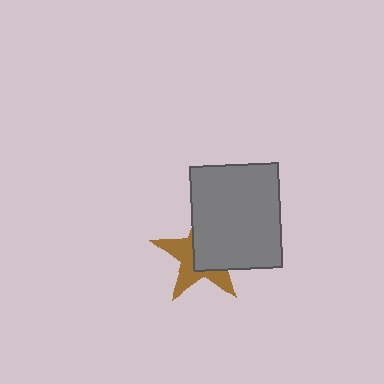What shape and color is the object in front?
The object in front is a gray rectangle.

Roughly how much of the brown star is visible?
About half of it is visible (roughly 46%).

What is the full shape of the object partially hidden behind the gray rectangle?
The partially hidden object is a brown star.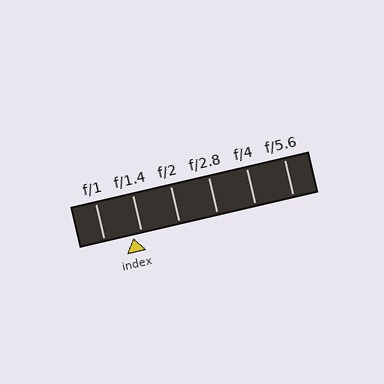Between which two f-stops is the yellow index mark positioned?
The index mark is between f/1 and f/1.4.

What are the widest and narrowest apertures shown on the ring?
The widest aperture shown is f/1 and the narrowest is f/5.6.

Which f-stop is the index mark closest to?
The index mark is closest to f/1.4.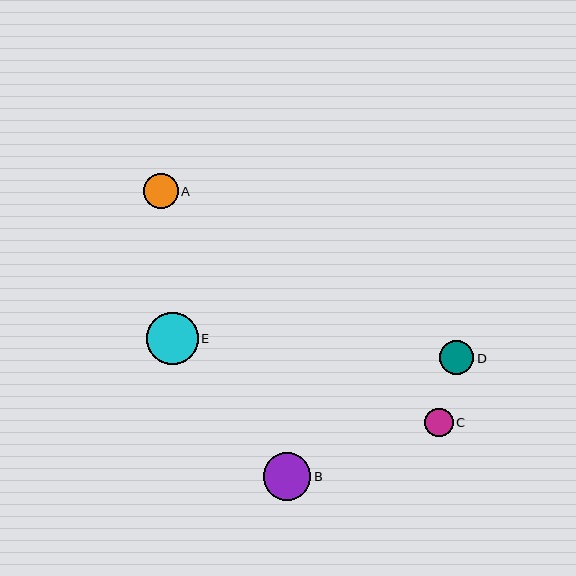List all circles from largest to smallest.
From largest to smallest: E, B, A, D, C.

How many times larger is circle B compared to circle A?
Circle B is approximately 1.4 times the size of circle A.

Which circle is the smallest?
Circle C is the smallest with a size of approximately 29 pixels.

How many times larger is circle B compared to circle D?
Circle B is approximately 1.4 times the size of circle D.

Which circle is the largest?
Circle E is the largest with a size of approximately 52 pixels.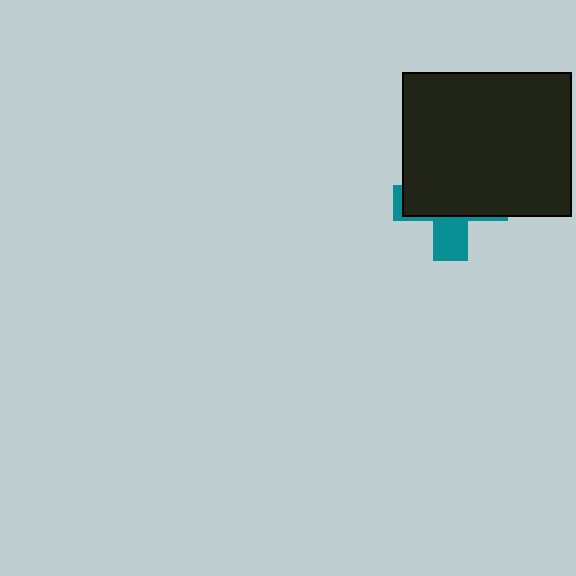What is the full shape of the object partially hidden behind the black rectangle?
The partially hidden object is a teal cross.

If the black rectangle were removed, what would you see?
You would see the complete teal cross.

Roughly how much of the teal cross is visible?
A small part of it is visible (roughly 30%).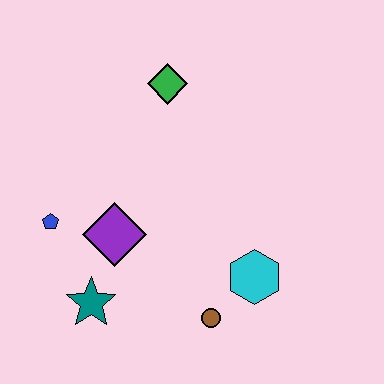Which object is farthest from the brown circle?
The green diamond is farthest from the brown circle.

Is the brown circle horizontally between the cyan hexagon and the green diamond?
Yes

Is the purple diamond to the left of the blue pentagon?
No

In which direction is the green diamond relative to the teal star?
The green diamond is above the teal star.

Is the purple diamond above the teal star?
Yes